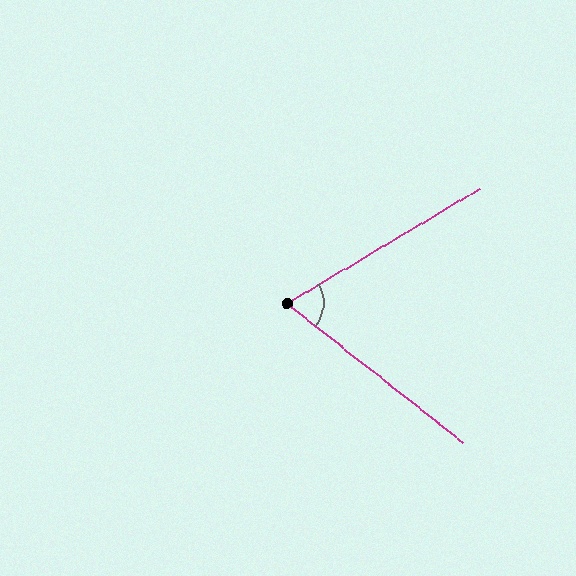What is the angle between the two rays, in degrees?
Approximately 69 degrees.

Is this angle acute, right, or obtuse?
It is acute.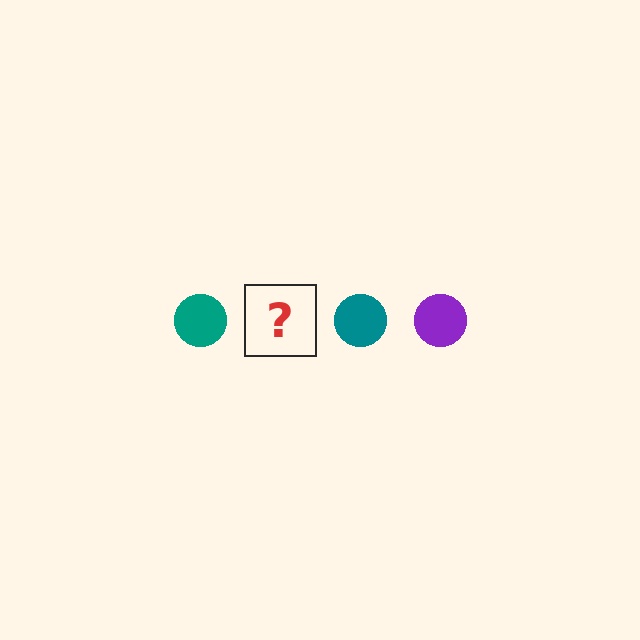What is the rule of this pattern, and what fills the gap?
The rule is that the pattern cycles through teal, purple circles. The gap should be filled with a purple circle.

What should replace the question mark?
The question mark should be replaced with a purple circle.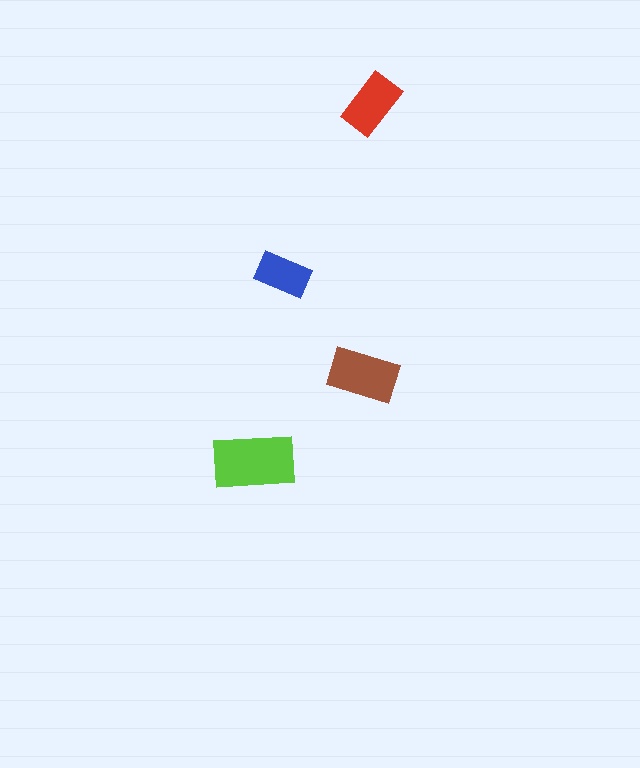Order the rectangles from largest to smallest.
the lime one, the brown one, the red one, the blue one.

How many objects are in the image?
There are 4 objects in the image.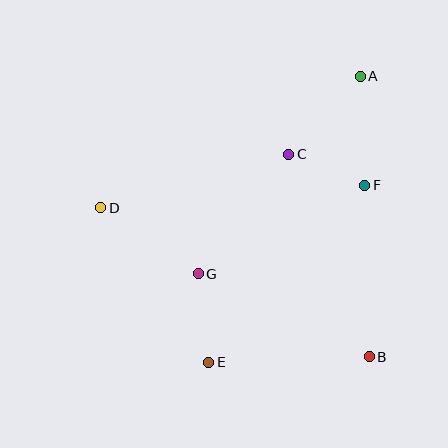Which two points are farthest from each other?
Points A and E are farthest from each other.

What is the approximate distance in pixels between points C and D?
The distance between C and D is approximately 196 pixels.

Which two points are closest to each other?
Points C and F are closest to each other.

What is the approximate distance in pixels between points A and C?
The distance between A and C is approximately 106 pixels.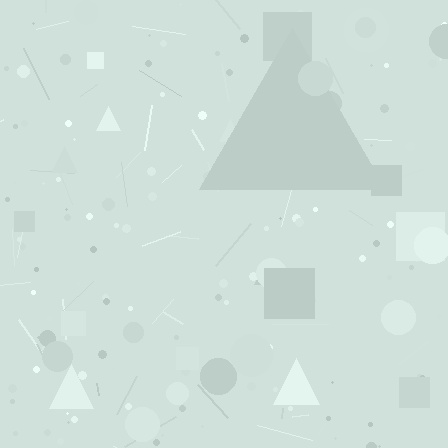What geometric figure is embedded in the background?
A triangle is embedded in the background.